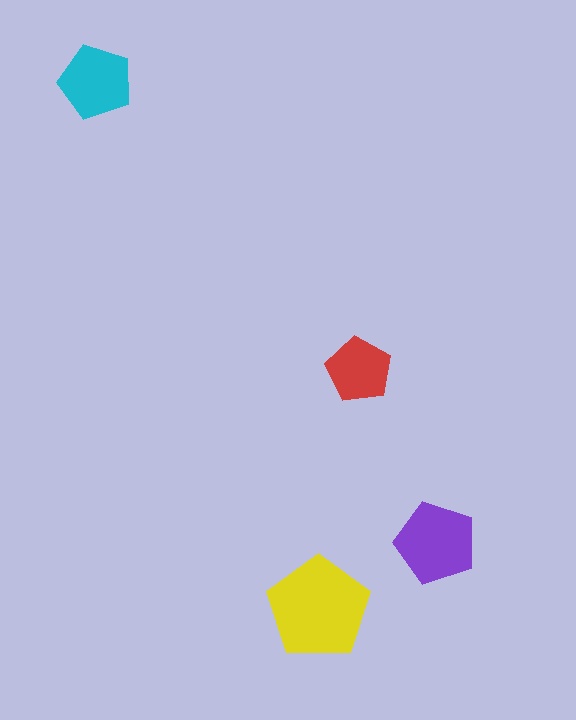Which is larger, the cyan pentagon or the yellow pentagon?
The yellow one.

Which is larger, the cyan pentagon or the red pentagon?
The cyan one.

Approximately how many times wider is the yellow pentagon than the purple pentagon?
About 1.5 times wider.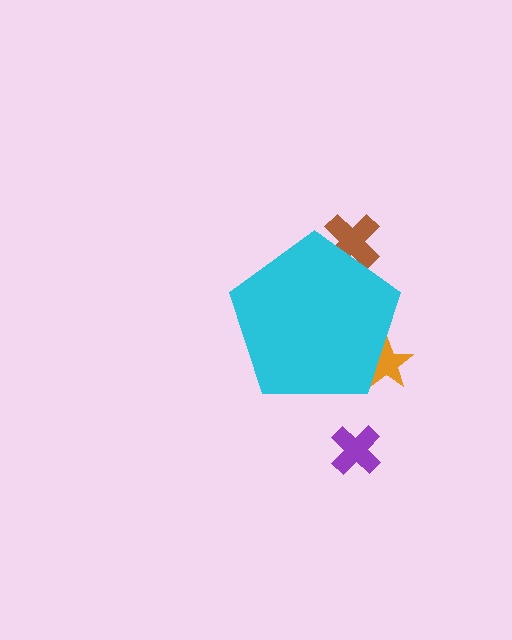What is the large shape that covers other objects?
A cyan pentagon.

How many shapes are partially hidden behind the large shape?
2 shapes are partially hidden.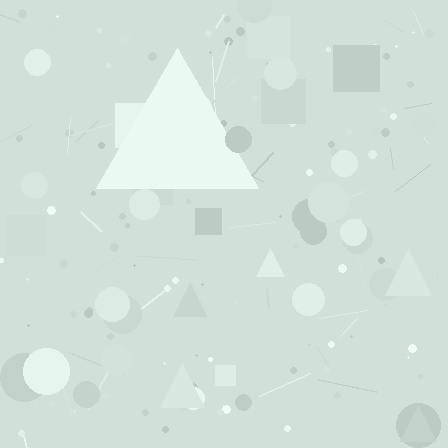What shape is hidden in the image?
A triangle is hidden in the image.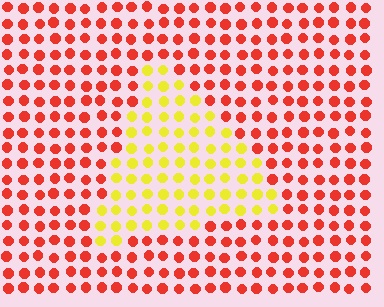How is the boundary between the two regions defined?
The boundary is defined purely by a slight shift in hue (about 58 degrees). Spacing, size, and orientation are identical on both sides.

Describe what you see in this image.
The image is filled with small red elements in a uniform arrangement. A triangle-shaped region is visible where the elements are tinted to a slightly different hue, forming a subtle color boundary.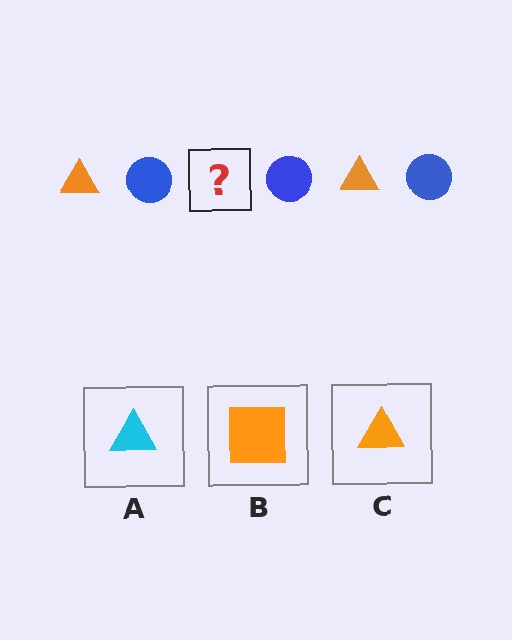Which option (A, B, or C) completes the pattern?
C.